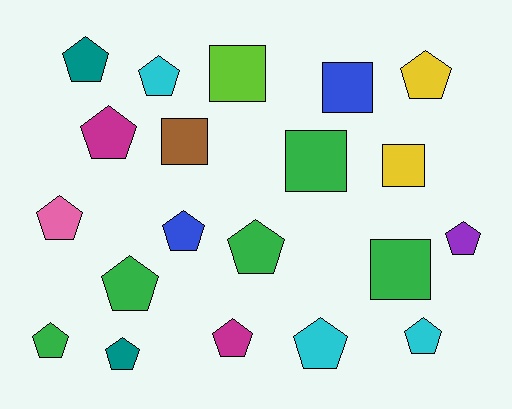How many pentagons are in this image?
There are 14 pentagons.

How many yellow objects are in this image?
There are 2 yellow objects.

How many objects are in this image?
There are 20 objects.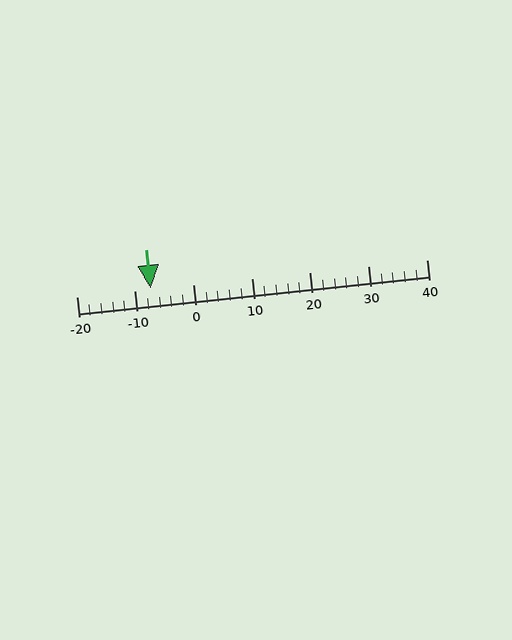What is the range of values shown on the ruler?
The ruler shows values from -20 to 40.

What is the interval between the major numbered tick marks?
The major tick marks are spaced 10 units apart.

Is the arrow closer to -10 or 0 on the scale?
The arrow is closer to -10.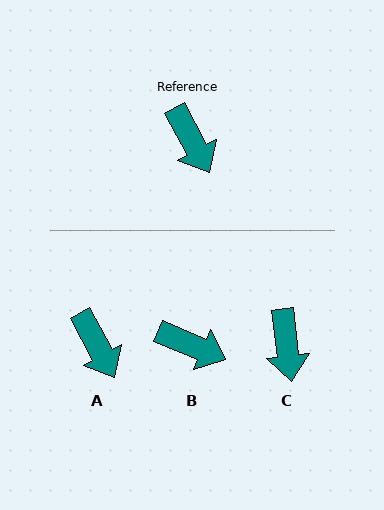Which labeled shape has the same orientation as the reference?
A.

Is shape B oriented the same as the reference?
No, it is off by about 39 degrees.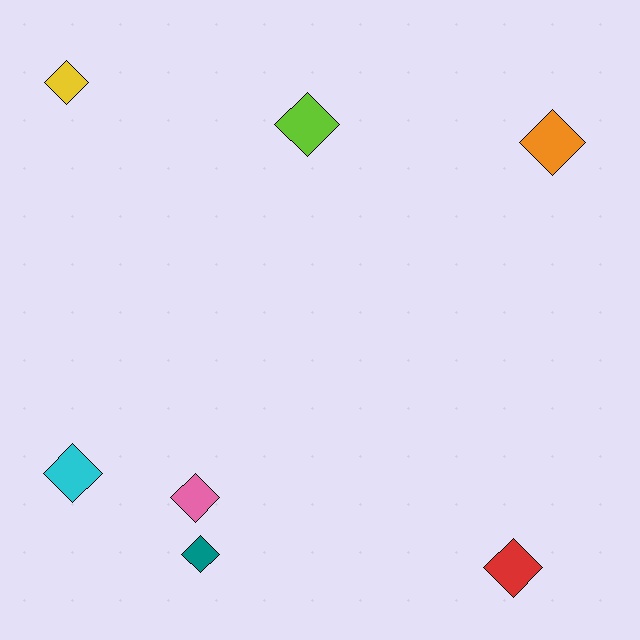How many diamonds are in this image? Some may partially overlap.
There are 7 diamonds.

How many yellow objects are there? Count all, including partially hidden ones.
There is 1 yellow object.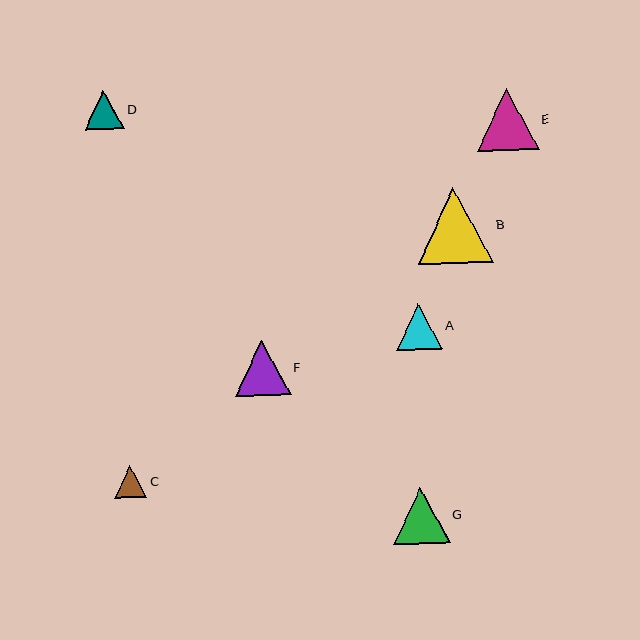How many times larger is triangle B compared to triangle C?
Triangle B is approximately 2.4 times the size of triangle C.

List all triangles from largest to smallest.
From largest to smallest: B, E, G, F, A, D, C.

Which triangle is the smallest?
Triangle C is the smallest with a size of approximately 32 pixels.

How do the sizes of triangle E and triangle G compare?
Triangle E and triangle G are approximately the same size.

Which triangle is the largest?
Triangle B is the largest with a size of approximately 76 pixels.